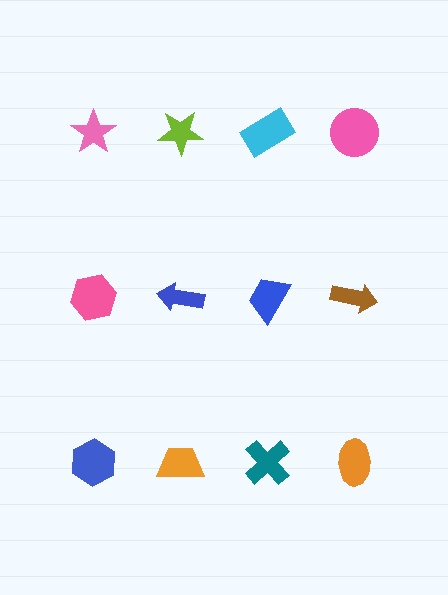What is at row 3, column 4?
An orange ellipse.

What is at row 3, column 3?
A teal cross.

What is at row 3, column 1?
A blue hexagon.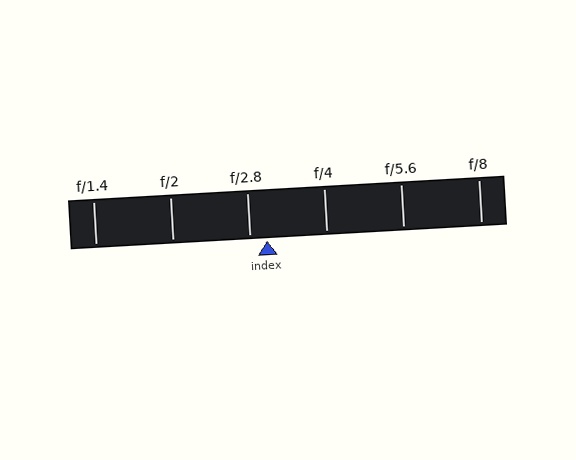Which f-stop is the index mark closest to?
The index mark is closest to f/2.8.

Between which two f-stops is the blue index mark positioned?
The index mark is between f/2.8 and f/4.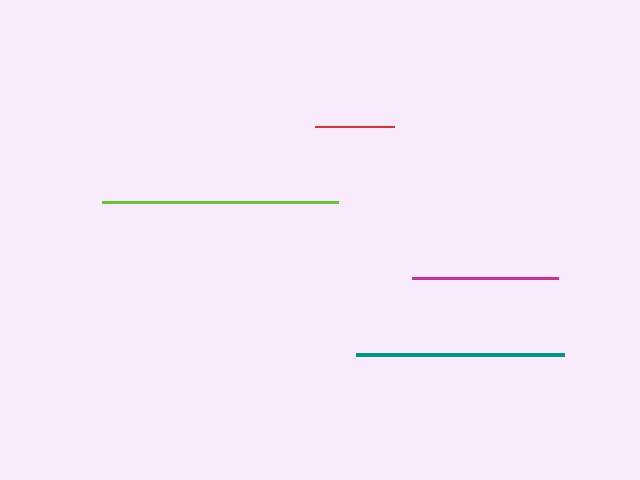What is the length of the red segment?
The red segment is approximately 79 pixels long.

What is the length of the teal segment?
The teal segment is approximately 208 pixels long.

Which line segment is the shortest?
The red line is the shortest at approximately 79 pixels.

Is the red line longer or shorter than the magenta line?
The magenta line is longer than the red line.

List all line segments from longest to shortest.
From longest to shortest: lime, teal, magenta, red.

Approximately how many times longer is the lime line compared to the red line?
The lime line is approximately 3.0 times the length of the red line.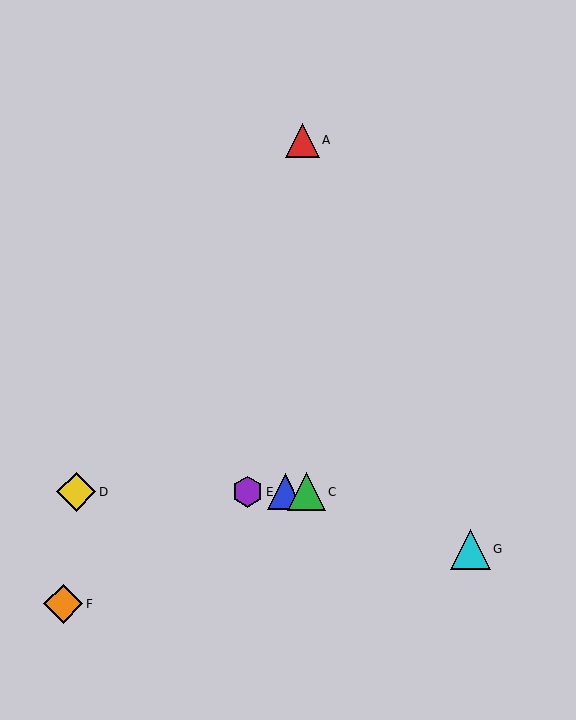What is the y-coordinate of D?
Object D is at y≈492.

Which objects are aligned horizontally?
Objects B, C, D, E are aligned horizontally.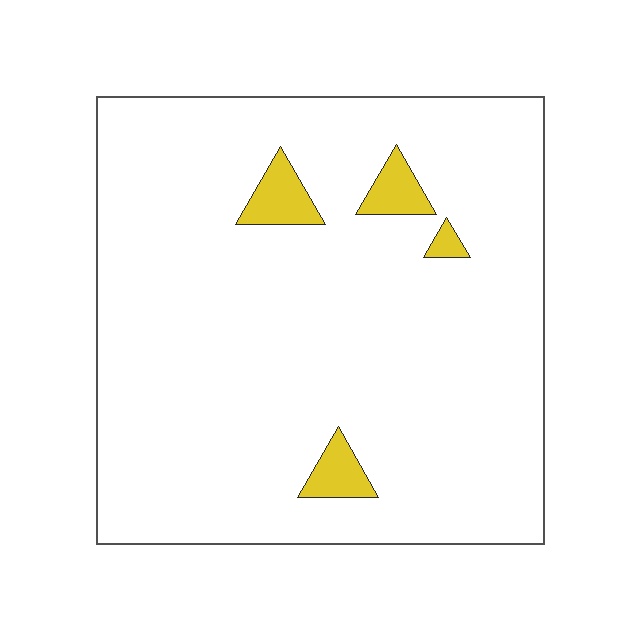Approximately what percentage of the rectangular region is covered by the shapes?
Approximately 5%.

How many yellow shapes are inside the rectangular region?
4.